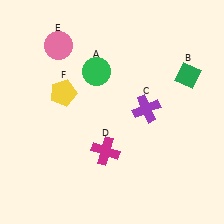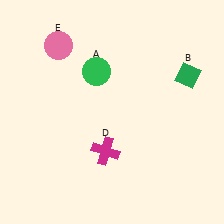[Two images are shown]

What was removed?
The yellow pentagon (F), the purple cross (C) were removed in Image 2.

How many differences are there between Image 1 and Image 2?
There are 2 differences between the two images.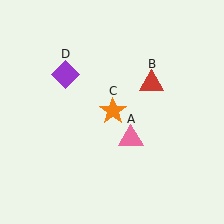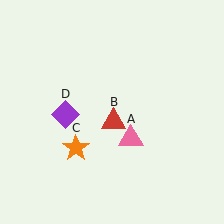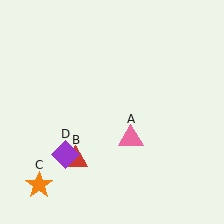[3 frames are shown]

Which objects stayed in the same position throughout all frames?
Pink triangle (object A) remained stationary.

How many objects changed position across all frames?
3 objects changed position: red triangle (object B), orange star (object C), purple diamond (object D).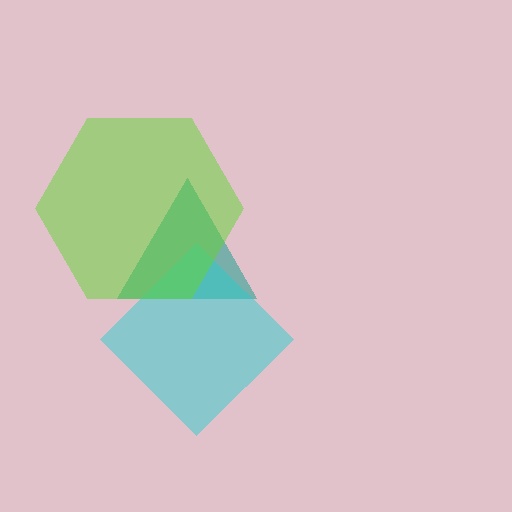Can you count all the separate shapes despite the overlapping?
Yes, there are 3 separate shapes.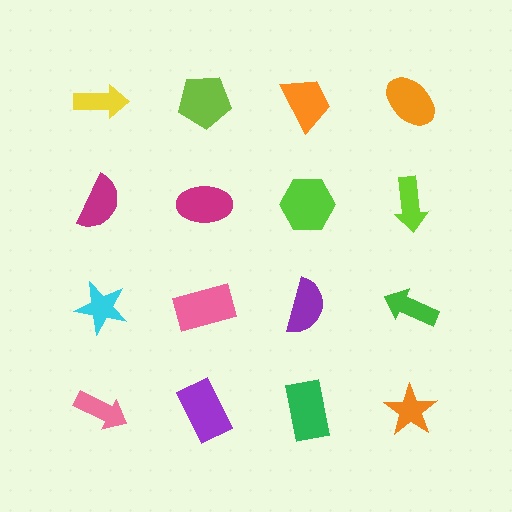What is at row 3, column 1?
A cyan star.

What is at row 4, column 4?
An orange star.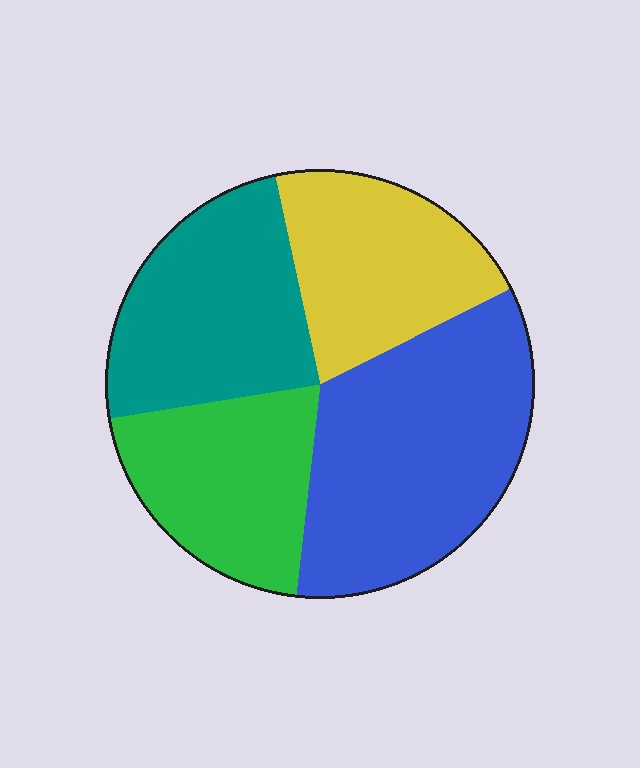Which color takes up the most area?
Blue, at roughly 35%.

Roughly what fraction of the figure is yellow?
Yellow covers about 20% of the figure.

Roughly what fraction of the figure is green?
Green covers roughly 20% of the figure.